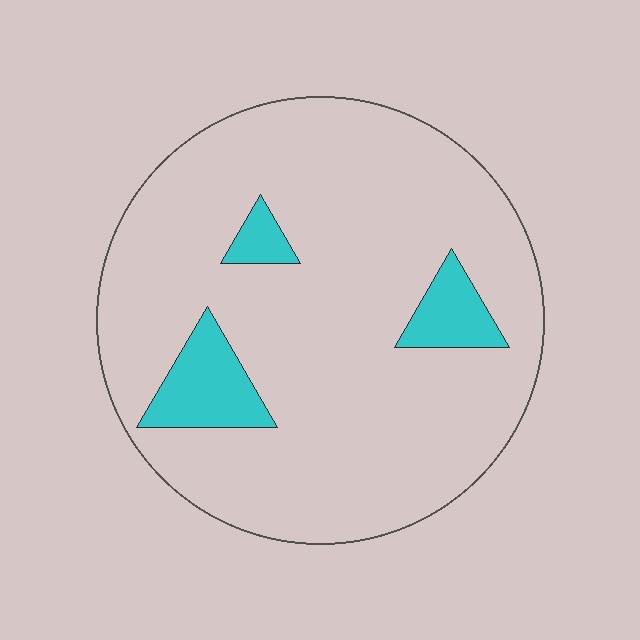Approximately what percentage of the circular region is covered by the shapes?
Approximately 10%.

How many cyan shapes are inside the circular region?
3.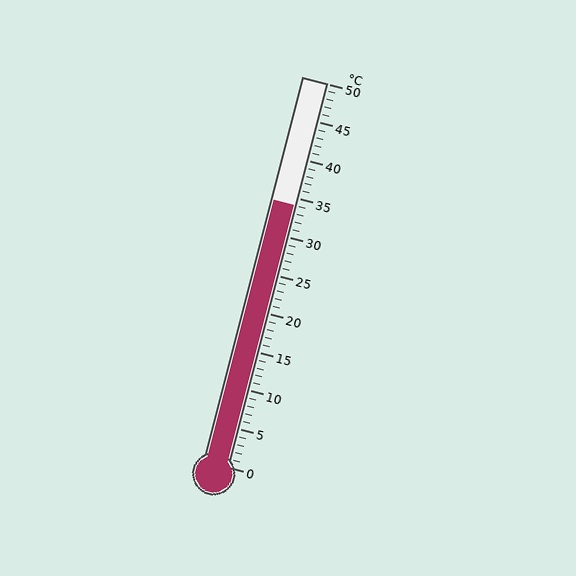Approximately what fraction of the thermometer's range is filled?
The thermometer is filled to approximately 70% of its range.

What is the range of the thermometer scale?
The thermometer scale ranges from 0°C to 50°C.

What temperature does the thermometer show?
The thermometer shows approximately 34°C.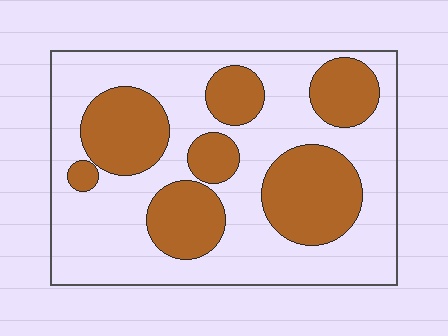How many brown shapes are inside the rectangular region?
7.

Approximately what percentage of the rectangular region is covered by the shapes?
Approximately 35%.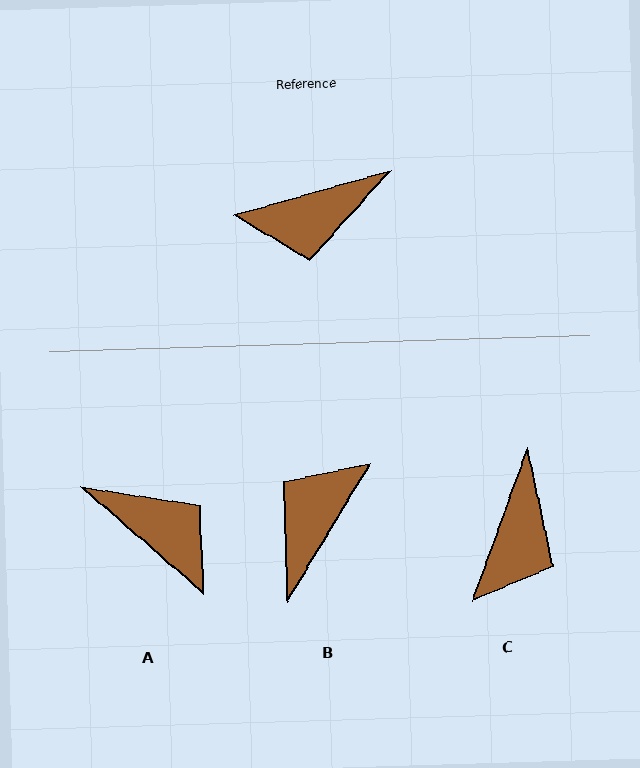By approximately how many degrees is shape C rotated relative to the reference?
Approximately 55 degrees counter-clockwise.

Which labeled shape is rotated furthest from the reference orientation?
B, about 136 degrees away.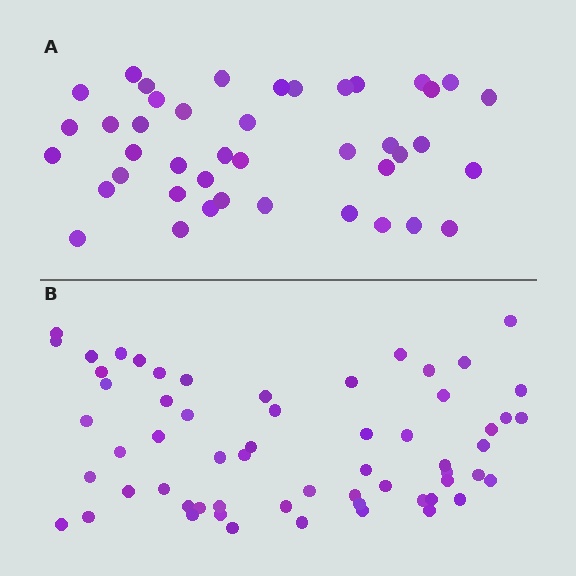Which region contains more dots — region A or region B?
Region B (the bottom region) has more dots.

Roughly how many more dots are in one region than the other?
Region B has approximately 20 more dots than region A.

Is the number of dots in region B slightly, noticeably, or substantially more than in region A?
Region B has noticeably more, but not dramatically so. The ratio is roughly 1.4 to 1.